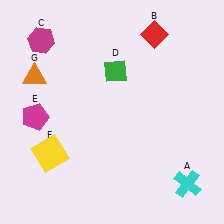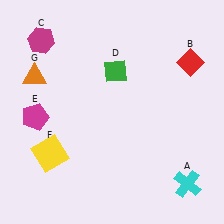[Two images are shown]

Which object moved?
The red diamond (B) moved right.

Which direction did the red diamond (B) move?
The red diamond (B) moved right.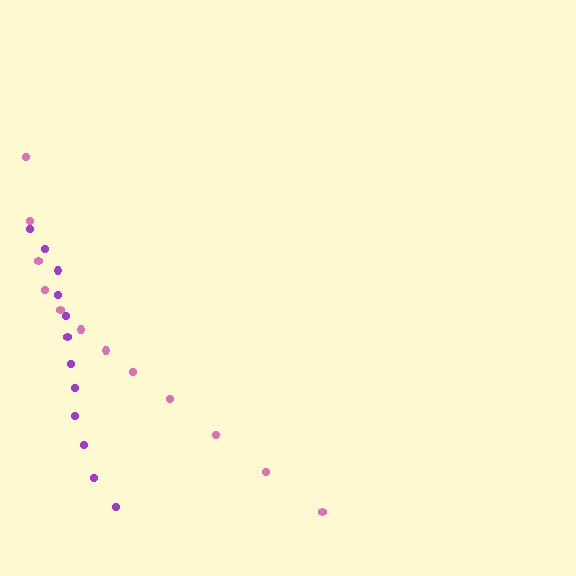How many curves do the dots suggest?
There are 2 distinct paths.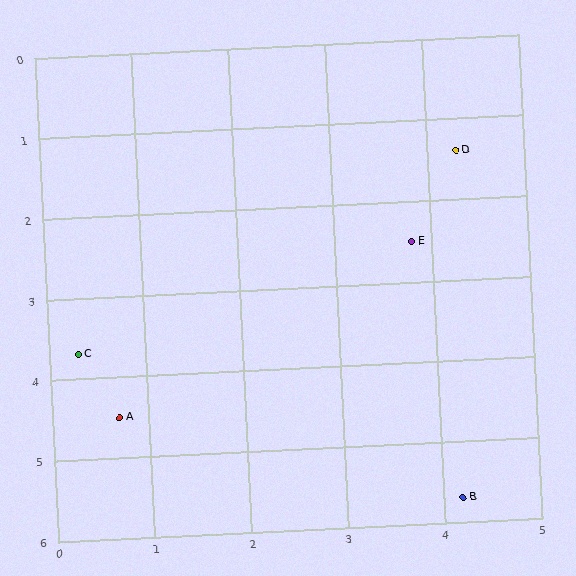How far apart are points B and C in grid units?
Points B and C are about 4.4 grid units apart.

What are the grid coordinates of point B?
Point B is at approximately (4.2, 5.7).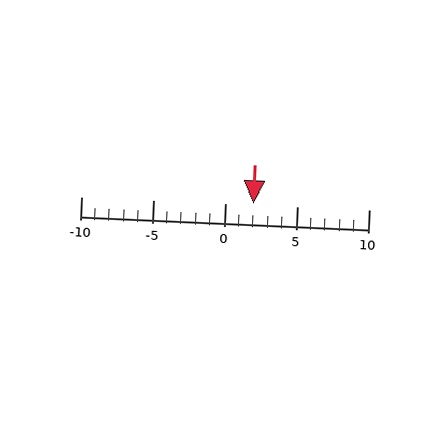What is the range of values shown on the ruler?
The ruler shows values from -10 to 10.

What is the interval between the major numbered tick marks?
The major tick marks are spaced 5 units apart.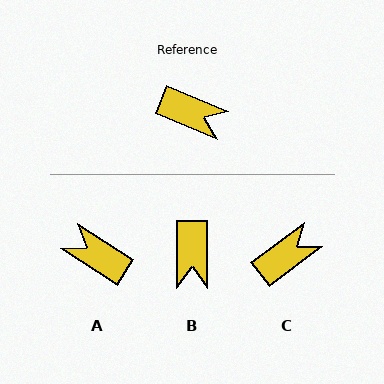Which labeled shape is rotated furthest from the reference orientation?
A, about 170 degrees away.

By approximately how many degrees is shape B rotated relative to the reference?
Approximately 67 degrees clockwise.